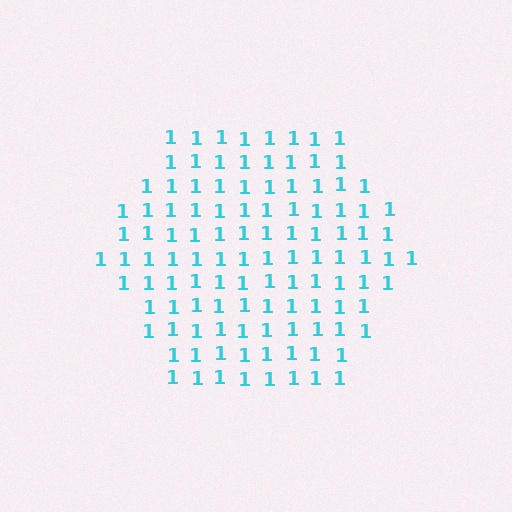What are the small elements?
The small elements are digit 1's.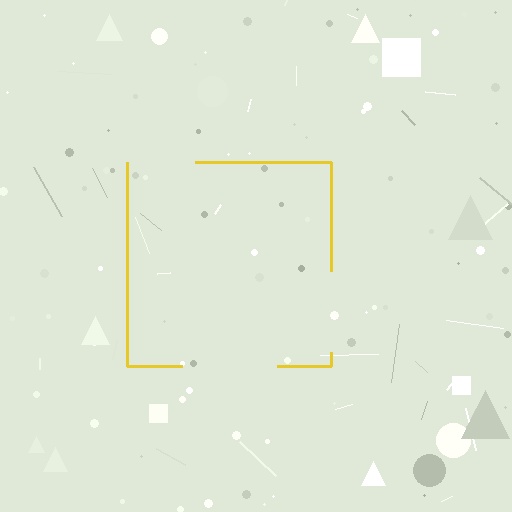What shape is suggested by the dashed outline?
The dashed outline suggests a square.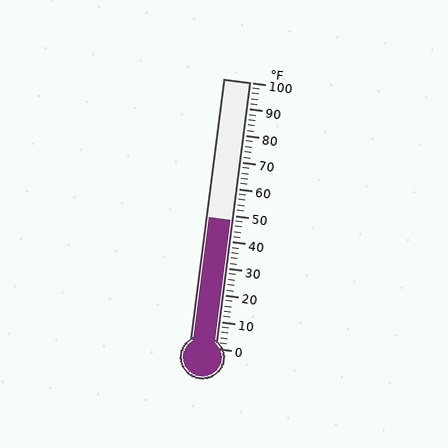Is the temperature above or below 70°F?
The temperature is below 70°F.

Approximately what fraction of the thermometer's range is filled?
The thermometer is filled to approximately 50% of its range.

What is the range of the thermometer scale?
The thermometer scale ranges from 0°F to 100°F.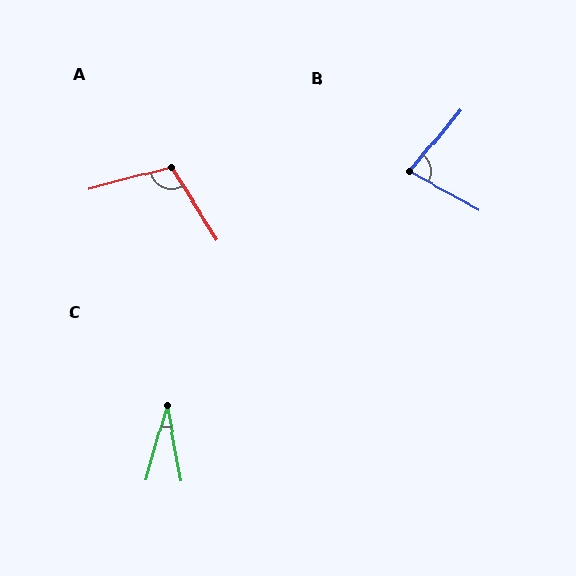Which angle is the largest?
A, at approximately 108 degrees.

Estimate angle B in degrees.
Approximately 79 degrees.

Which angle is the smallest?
C, at approximately 26 degrees.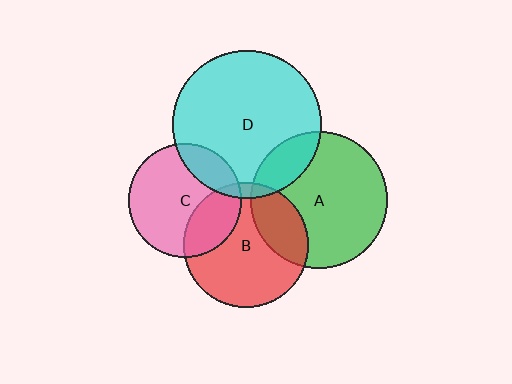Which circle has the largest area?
Circle D (cyan).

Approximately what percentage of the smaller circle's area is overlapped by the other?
Approximately 25%.